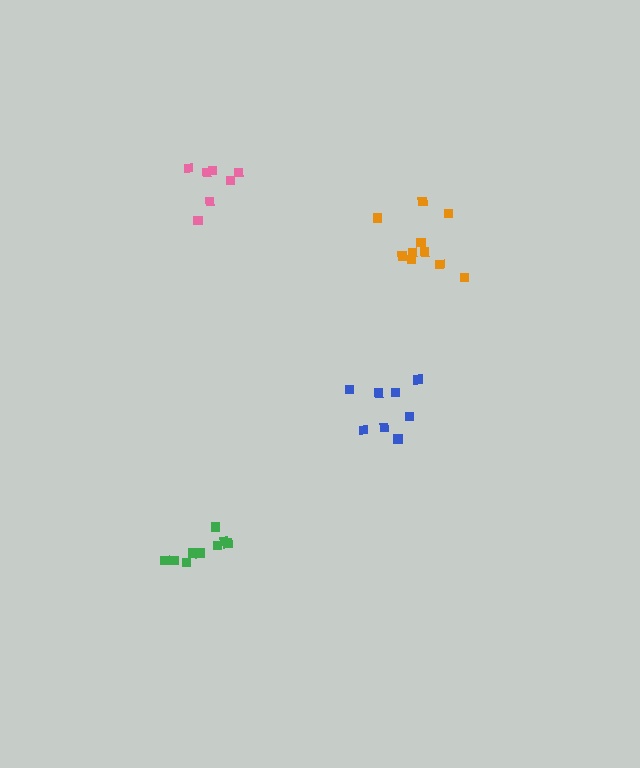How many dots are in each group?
Group 1: 10 dots, Group 2: 7 dots, Group 3: 8 dots, Group 4: 10 dots (35 total).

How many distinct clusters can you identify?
There are 4 distinct clusters.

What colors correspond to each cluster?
The clusters are colored: green, pink, blue, orange.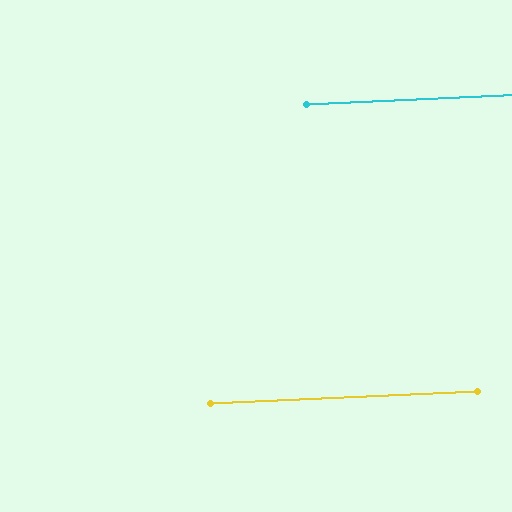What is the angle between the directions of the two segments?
Approximately 0 degrees.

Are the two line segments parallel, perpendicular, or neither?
Parallel — their directions differ by only 0.0°.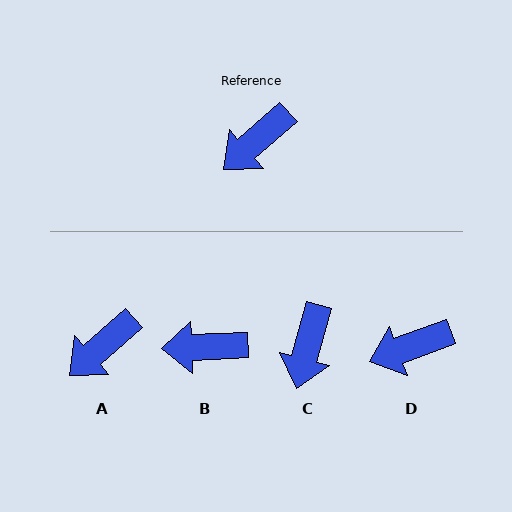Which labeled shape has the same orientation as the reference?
A.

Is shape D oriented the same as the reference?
No, it is off by about 21 degrees.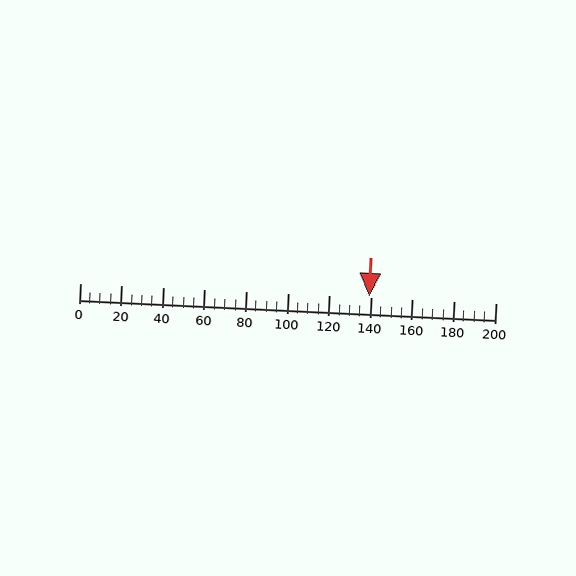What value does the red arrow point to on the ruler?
The red arrow points to approximately 139.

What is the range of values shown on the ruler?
The ruler shows values from 0 to 200.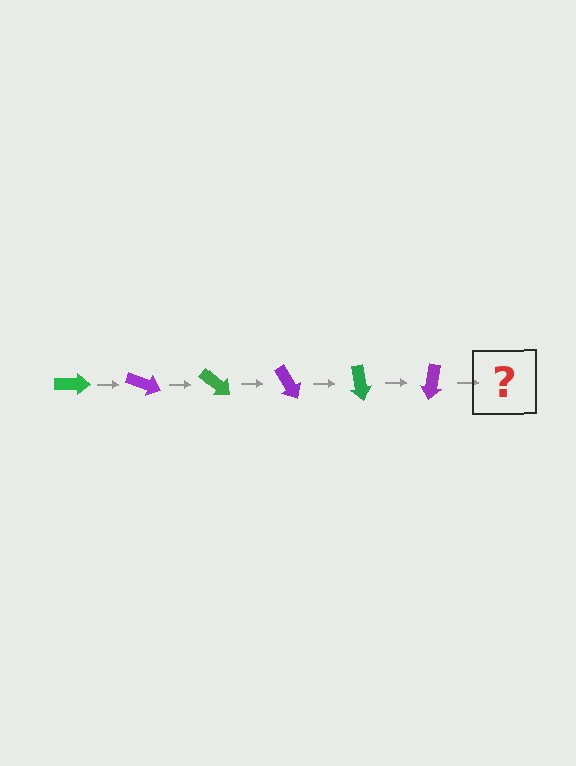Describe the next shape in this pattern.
It should be a green arrow, rotated 120 degrees from the start.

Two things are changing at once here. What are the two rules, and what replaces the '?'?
The two rules are that it rotates 20 degrees each step and the color cycles through green and purple. The '?' should be a green arrow, rotated 120 degrees from the start.